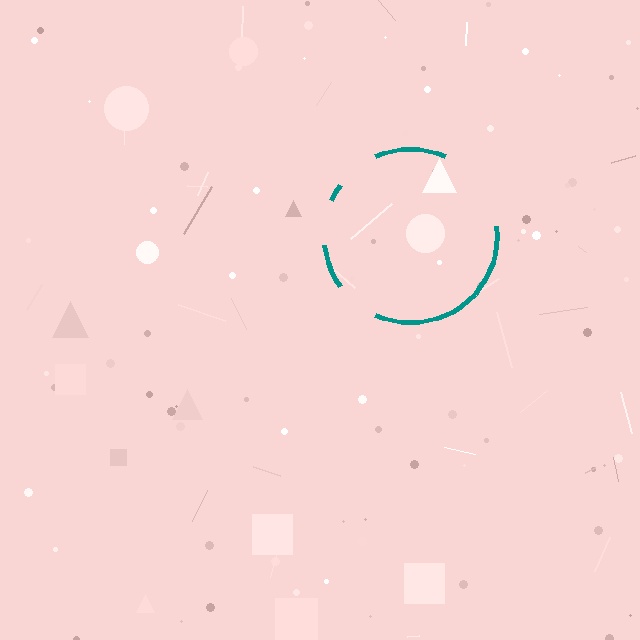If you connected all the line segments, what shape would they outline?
They would outline a circle.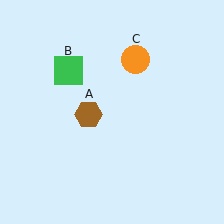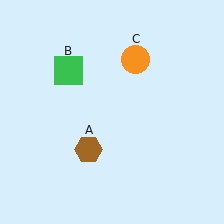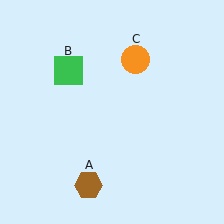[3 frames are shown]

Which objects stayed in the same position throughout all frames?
Green square (object B) and orange circle (object C) remained stationary.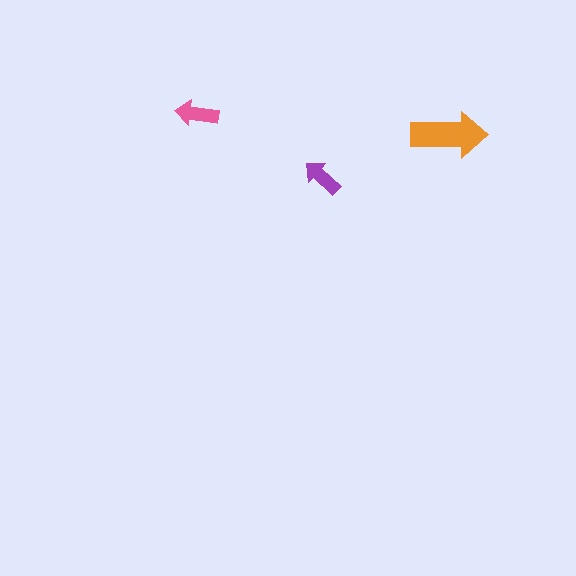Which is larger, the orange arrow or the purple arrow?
The orange one.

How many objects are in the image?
There are 3 objects in the image.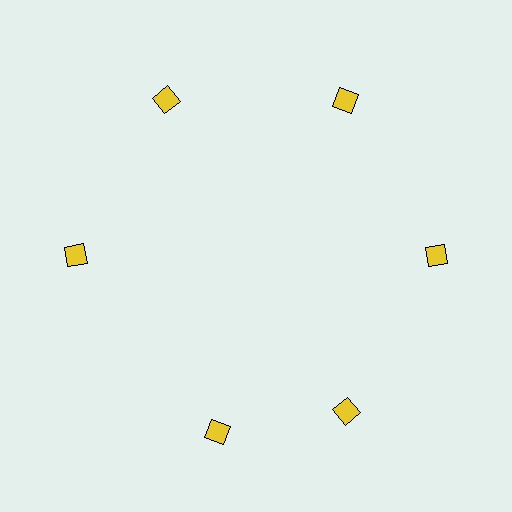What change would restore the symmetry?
The symmetry would be restored by rotating it back into even spacing with its neighbors so that all 6 diamonds sit at equal angles and equal distance from the center.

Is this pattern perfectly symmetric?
No. The 6 yellow diamonds are arranged in a ring, but one element near the 7 o'clock position is rotated out of alignment along the ring, breaking the 6-fold rotational symmetry.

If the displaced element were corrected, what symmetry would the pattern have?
It would have 6-fold rotational symmetry — the pattern would map onto itself every 60 degrees.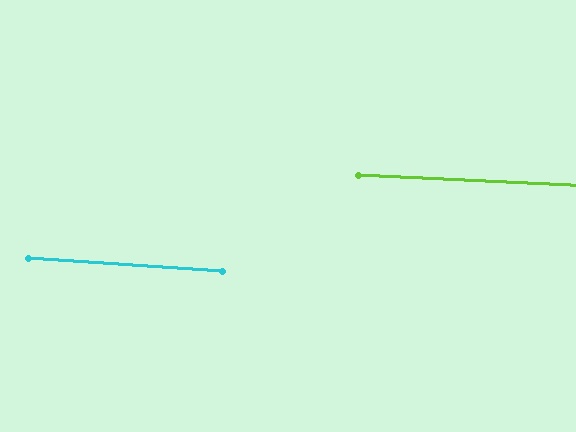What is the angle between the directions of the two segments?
Approximately 1 degree.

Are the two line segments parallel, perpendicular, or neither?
Parallel — their directions differ by only 1.3°.